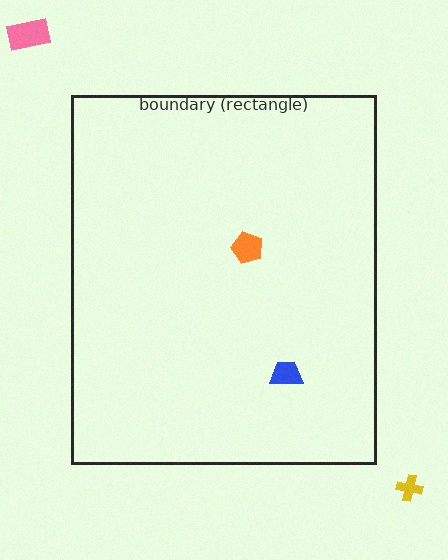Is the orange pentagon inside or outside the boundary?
Inside.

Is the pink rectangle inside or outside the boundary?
Outside.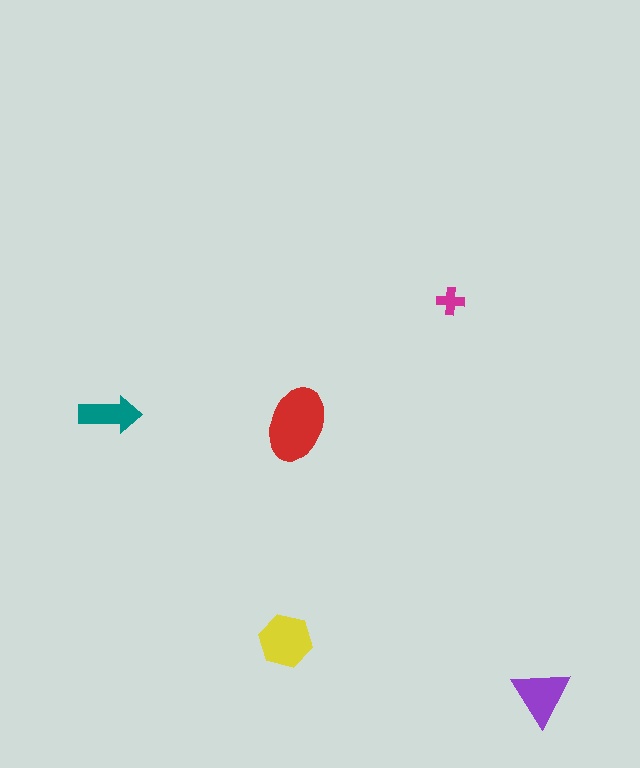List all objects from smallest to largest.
The magenta cross, the teal arrow, the purple triangle, the yellow hexagon, the red ellipse.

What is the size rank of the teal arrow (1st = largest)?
4th.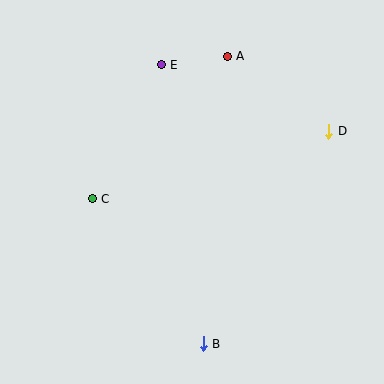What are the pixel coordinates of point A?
Point A is at (227, 57).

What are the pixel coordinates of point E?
Point E is at (162, 65).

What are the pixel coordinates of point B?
Point B is at (203, 344).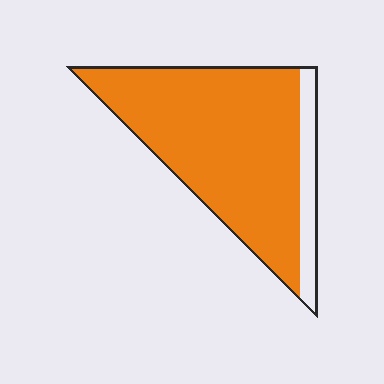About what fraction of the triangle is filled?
About seven eighths (7/8).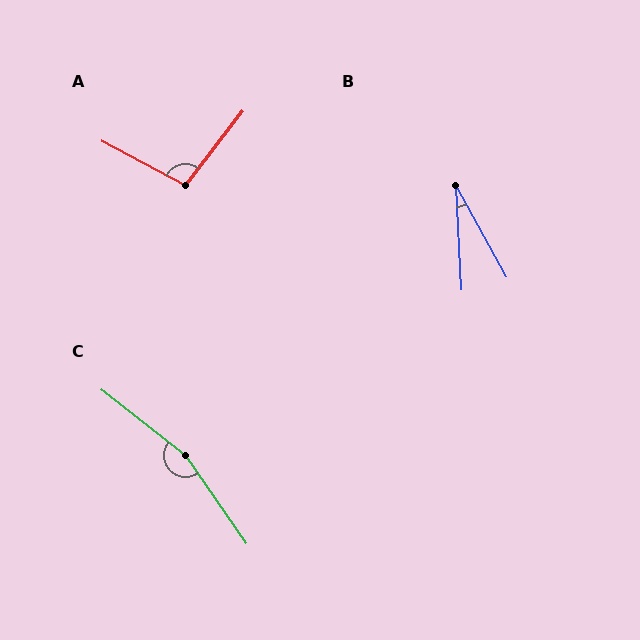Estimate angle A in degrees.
Approximately 100 degrees.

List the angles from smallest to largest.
B (26°), A (100°), C (163°).